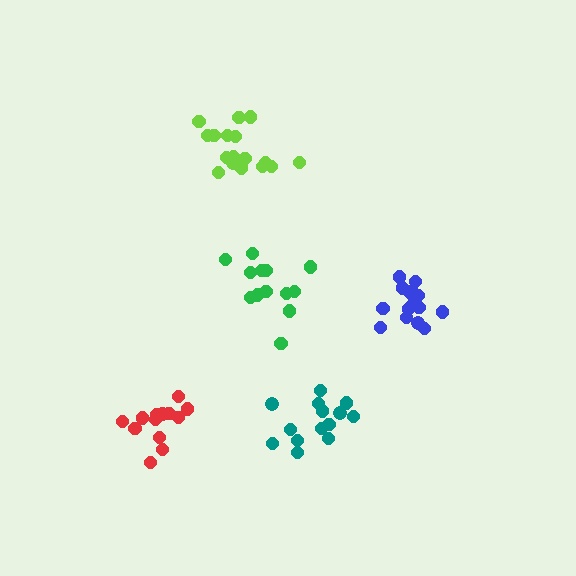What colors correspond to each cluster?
The clusters are colored: red, blue, green, lime, teal.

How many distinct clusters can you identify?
There are 5 distinct clusters.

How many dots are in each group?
Group 1: 13 dots, Group 2: 16 dots, Group 3: 13 dots, Group 4: 19 dots, Group 5: 14 dots (75 total).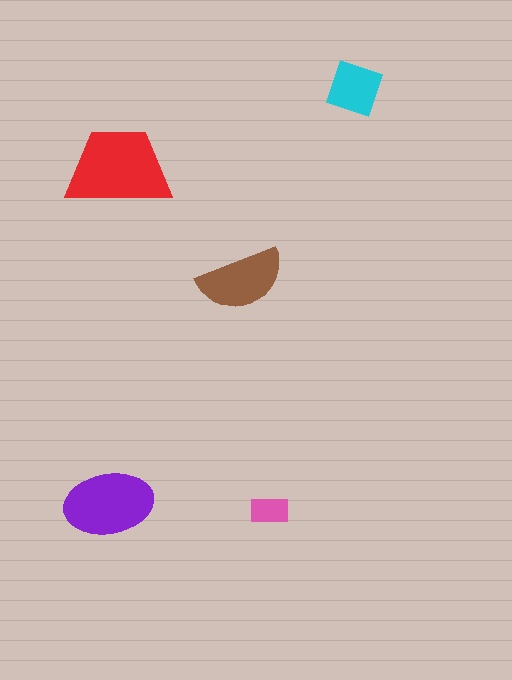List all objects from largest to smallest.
The red trapezoid, the purple ellipse, the brown semicircle, the cyan square, the pink rectangle.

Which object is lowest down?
The pink rectangle is bottommost.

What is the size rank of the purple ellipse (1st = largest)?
2nd.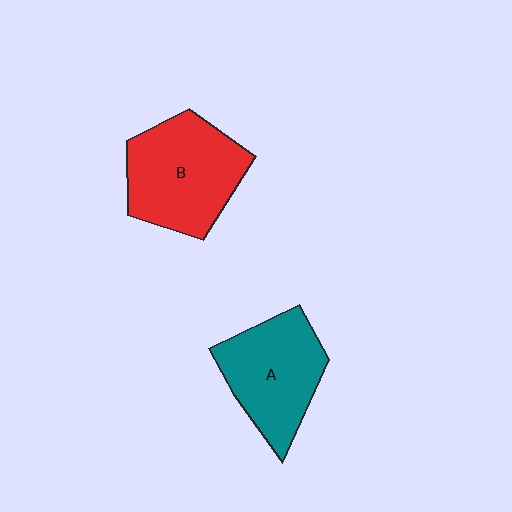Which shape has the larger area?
Shape B (red).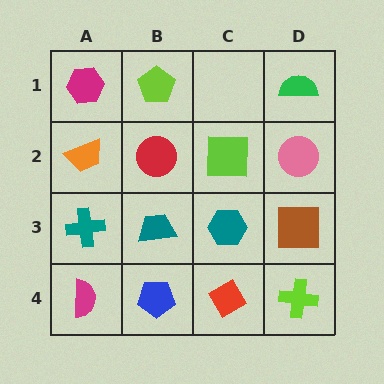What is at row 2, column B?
A red circle.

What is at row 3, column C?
A teal hexagon.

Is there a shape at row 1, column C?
No, that cell is empty.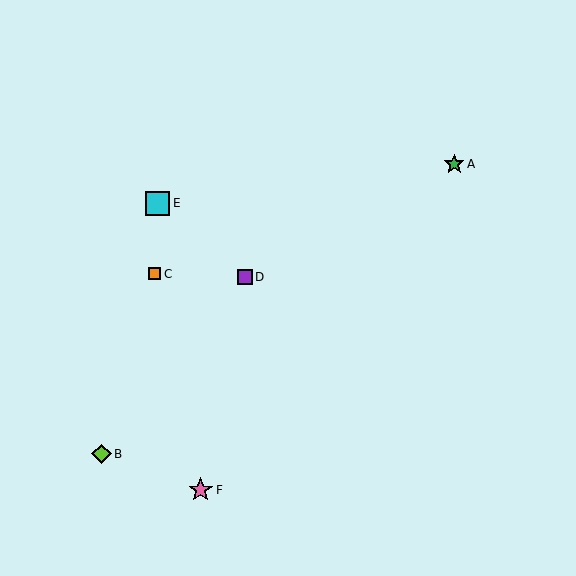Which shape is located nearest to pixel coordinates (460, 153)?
The green star (labeled A) at (454, 164) is nearest to that location.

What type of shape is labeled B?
Shape B is a lime diamond.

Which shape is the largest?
The cyan square (labeled E) is the largest.